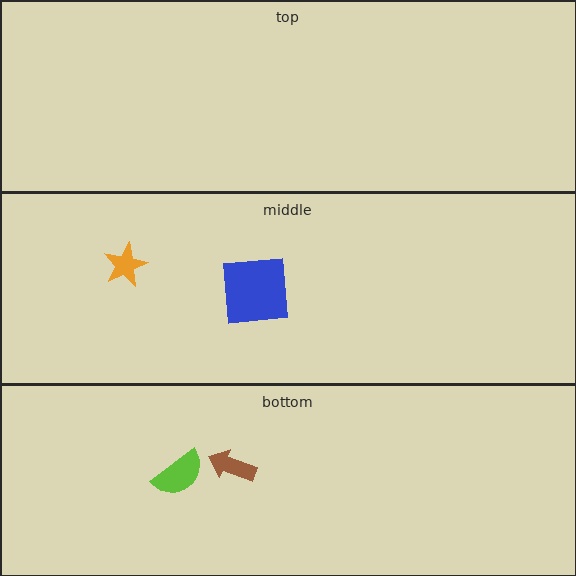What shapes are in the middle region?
The orange star, the blue square.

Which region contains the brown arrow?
The bottom region.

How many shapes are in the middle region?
2.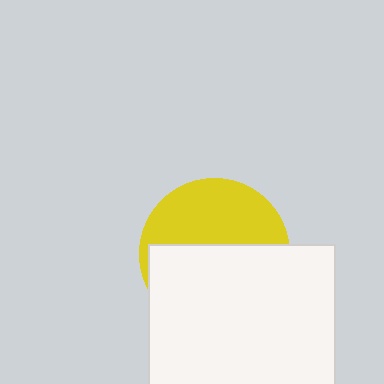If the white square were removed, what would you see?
You would see the complete yellow circle.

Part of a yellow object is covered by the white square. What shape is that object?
It is a circle.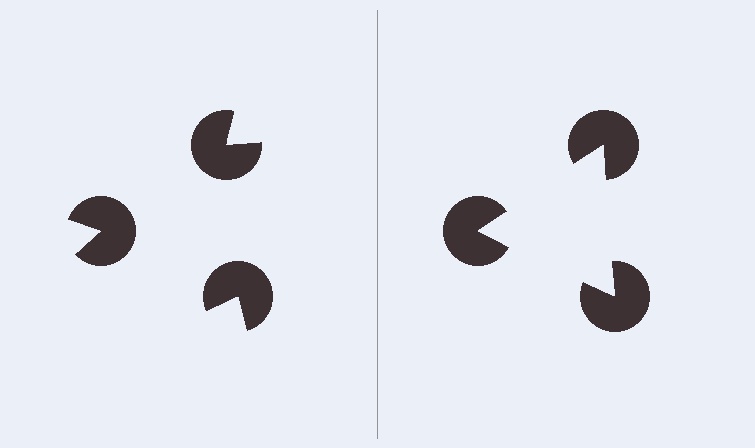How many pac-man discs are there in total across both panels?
6 — 3 on each side.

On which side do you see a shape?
An illusory triangle appears on the right side. On the left side the wedge cuts are rotated, so no coherent shape forms.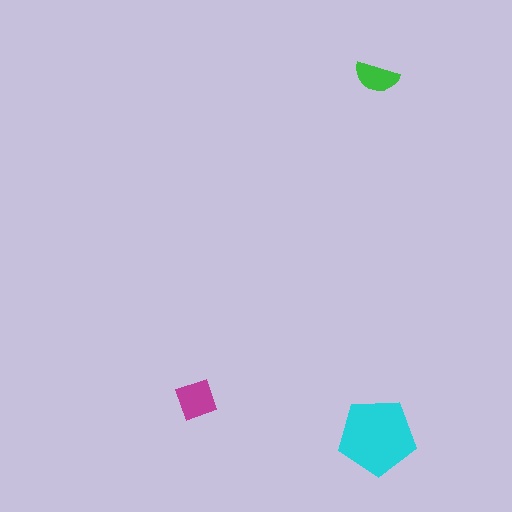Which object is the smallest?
The green semicircle.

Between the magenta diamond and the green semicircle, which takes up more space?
The magenta diamond.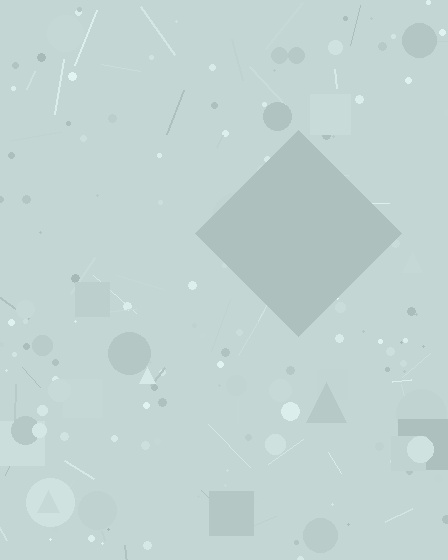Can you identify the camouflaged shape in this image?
The camouflaged shape is a diamond.